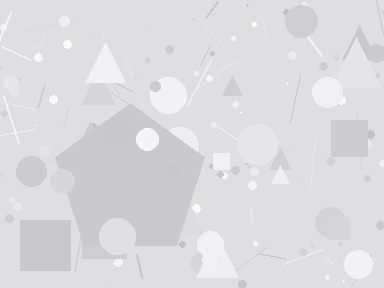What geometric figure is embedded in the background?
A pentagon is embedded in the background.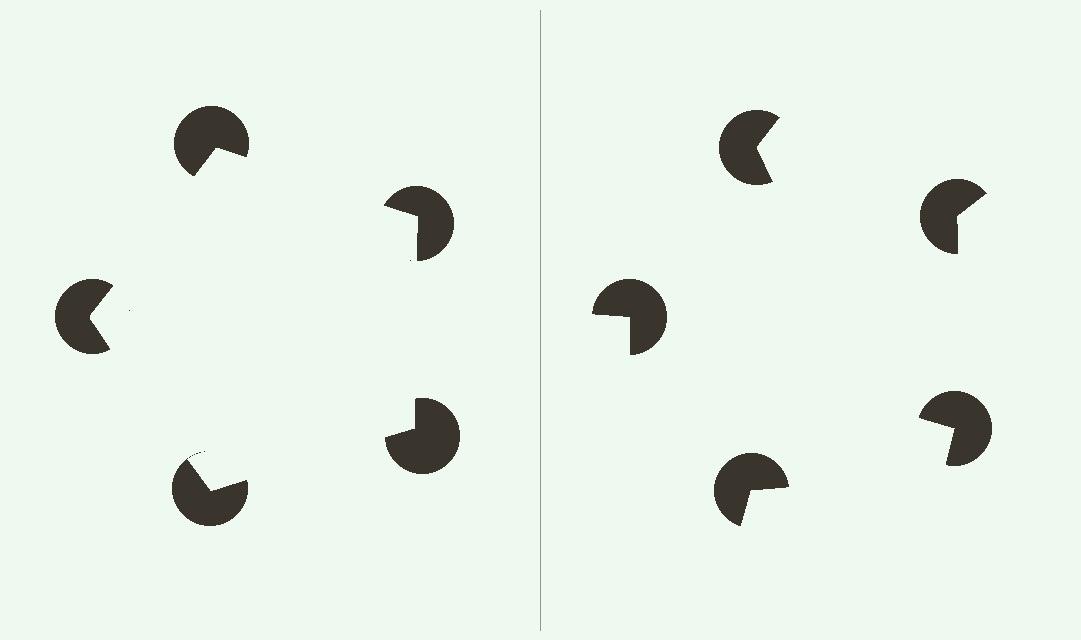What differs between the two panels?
The pac-man discs are positioned identically on both sides; only the wedge orientations differ. On the left they align to a pentagon; on the right they are misaligned.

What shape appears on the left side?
An illusory pentagon.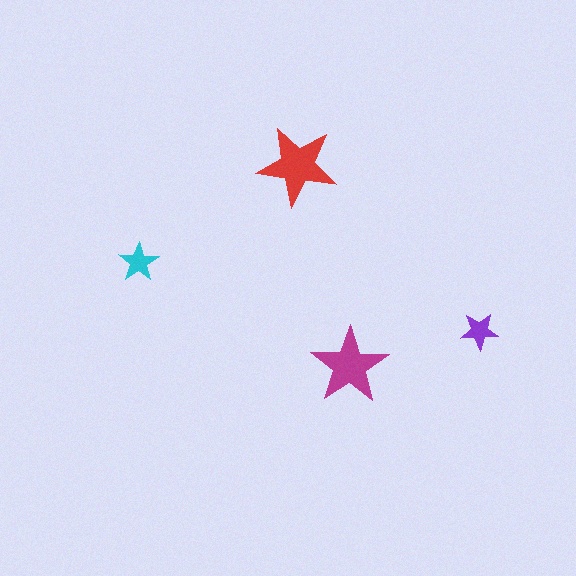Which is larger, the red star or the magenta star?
The red one.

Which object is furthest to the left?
The cyan star is leftmost.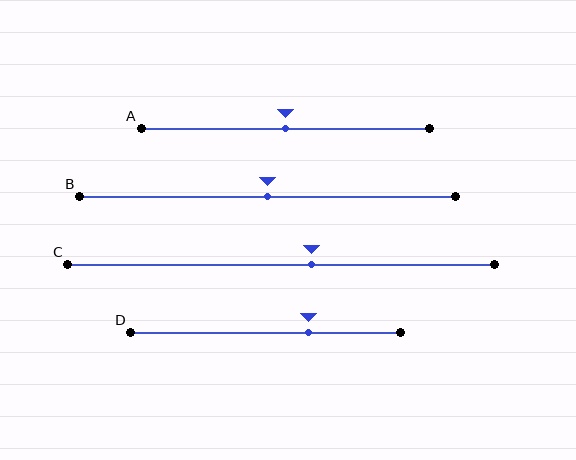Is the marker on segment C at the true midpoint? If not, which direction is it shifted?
No, the marker on segment C is shifted to the right by about 7% of the segment length.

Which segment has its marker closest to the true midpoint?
Segment A has its marker closest to the true midpoint.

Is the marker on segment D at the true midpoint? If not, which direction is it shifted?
No, the marker on segment D is shifted to the right by about 16% of the segment length.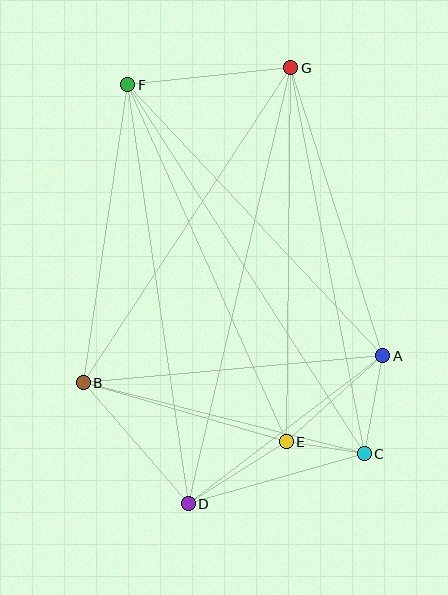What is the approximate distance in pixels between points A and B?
The distance between A and B is approximately 301 pixels.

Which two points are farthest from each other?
Points D and G are farthest from each other.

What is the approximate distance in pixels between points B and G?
The distance between B and G is approximately 377 pixels.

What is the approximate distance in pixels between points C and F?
The distance between C and F is approximately 438 pixels.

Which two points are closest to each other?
Points C and E are closest to each other.